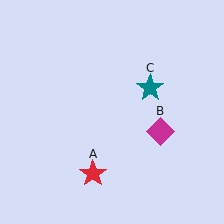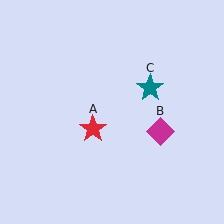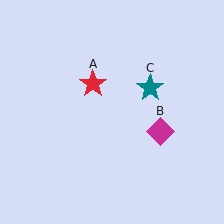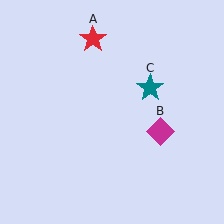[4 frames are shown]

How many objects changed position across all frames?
1 object changed position: red star (object A).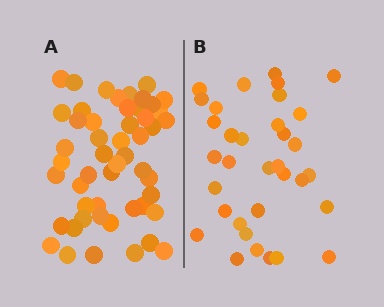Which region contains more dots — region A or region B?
Region A (the left region) has more dots.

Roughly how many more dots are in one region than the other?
Region A has approximately 15 more dots than region B.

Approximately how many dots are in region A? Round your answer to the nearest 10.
About 50 dots. (The exact count is 51, which rounds to 50.)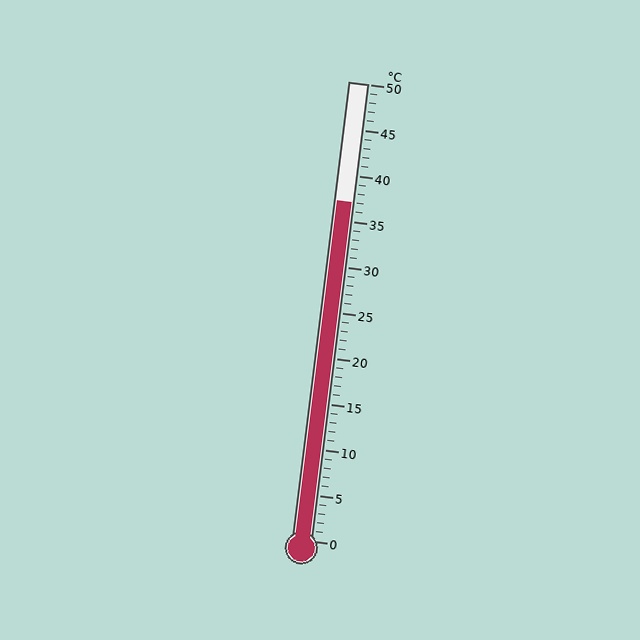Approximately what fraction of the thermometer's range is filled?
The thermometer is filled to approximately 75% of its range.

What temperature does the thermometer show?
The thermometer shows approximately 37°C.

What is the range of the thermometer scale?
The thermometer scale ranges from 0°C to 50°C.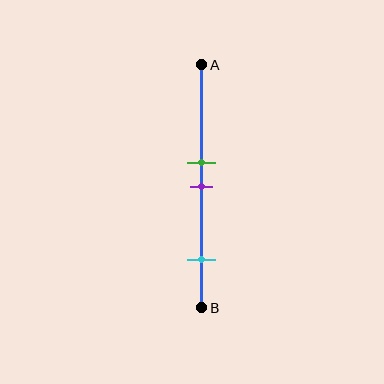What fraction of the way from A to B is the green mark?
The green mark is approximately 40% (0.4) of the way from A to B.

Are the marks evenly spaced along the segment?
No, the marks are not evenly spaced.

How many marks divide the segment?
There are 3 marks dividing the segment.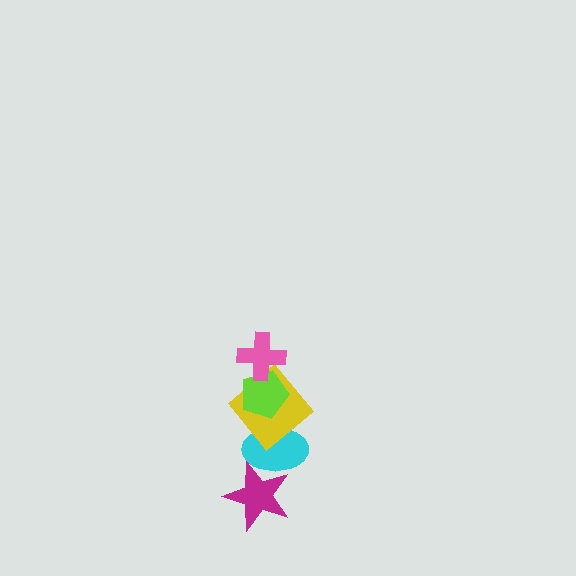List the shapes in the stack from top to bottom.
From top to bottom: the pink cross, the lime pentagon, the yellow diamond, the cyan ellipse, the magenta star.